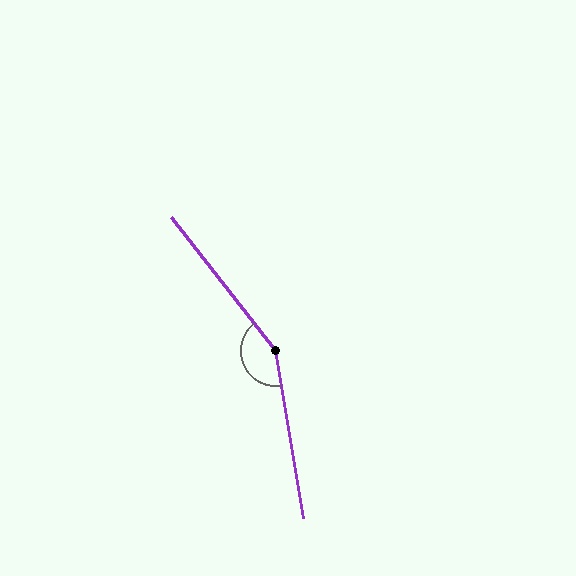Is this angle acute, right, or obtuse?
It is obtuse.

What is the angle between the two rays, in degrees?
Approximately 152 degrees.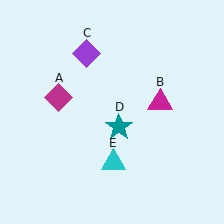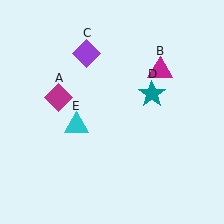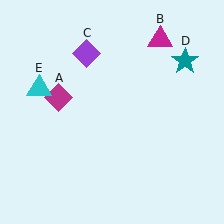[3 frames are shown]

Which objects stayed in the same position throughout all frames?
Magenta diamond (object A) and purple diamond (object C) remained stationary.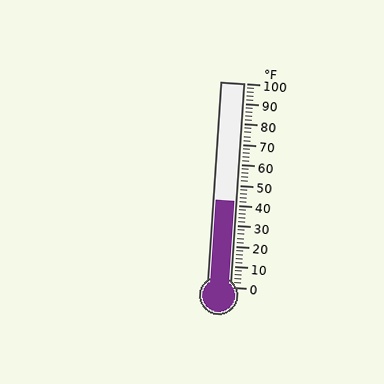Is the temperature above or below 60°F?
The temperature is below 60°F.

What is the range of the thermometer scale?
The thermometer scale ranges from 0°F to 100°F.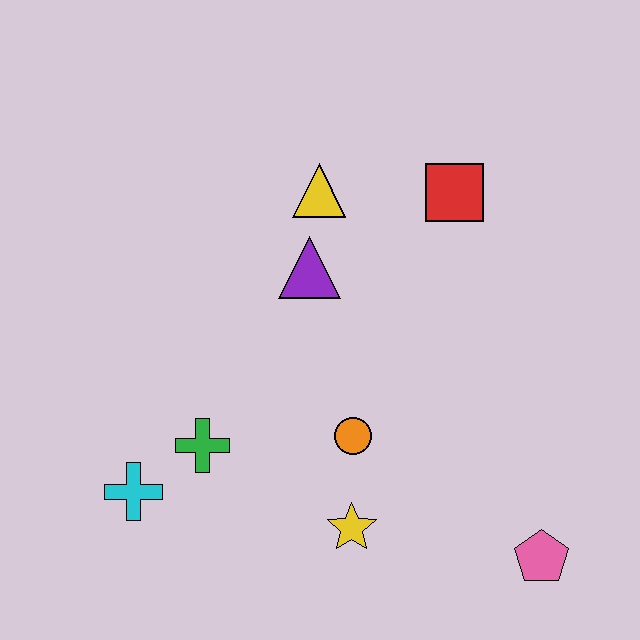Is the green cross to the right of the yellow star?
No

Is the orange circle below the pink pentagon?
No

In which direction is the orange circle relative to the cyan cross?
The orange circle is to the right of the cyan cross.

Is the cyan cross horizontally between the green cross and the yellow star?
No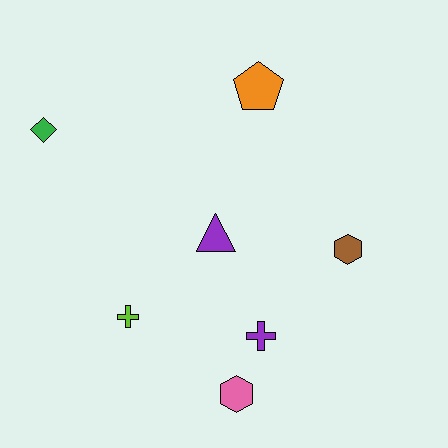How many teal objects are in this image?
There are no teal objects.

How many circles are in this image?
There are no circles.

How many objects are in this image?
There are 7 objects.